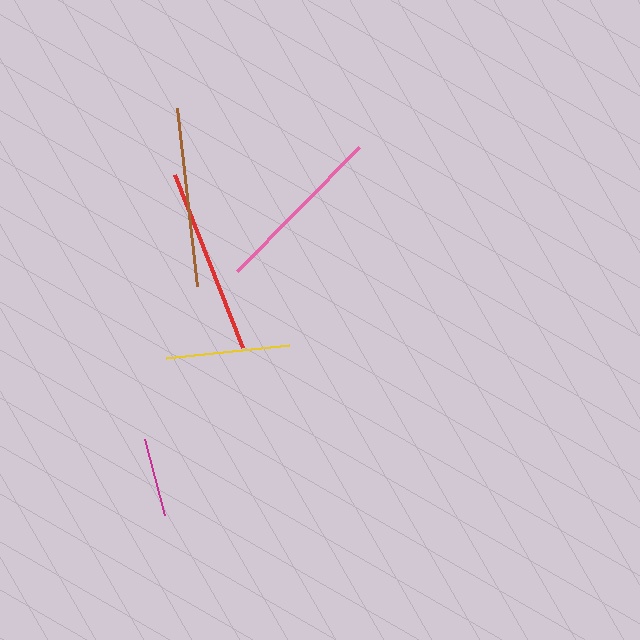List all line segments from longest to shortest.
From longest to shortest: red, brown, pink, yellow, magenta.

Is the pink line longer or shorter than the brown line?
The brown line is longer than the pink line.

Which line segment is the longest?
The red line is the longest at approximately 186 pixels.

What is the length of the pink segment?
The pink segment is approximately 174 pixels long.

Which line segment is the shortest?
The magenta line is the shortest at approximately 79 pixels.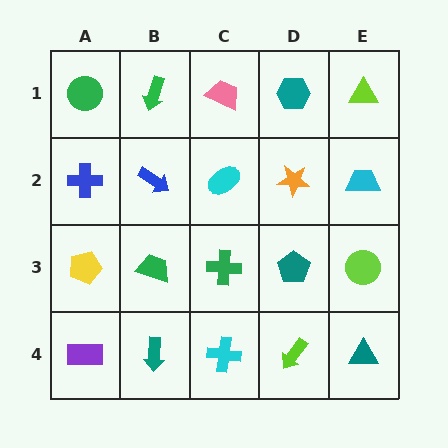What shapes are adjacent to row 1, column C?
A cyan ellipse (row 2, column C), a green arrow (row 1, column B), a teal hexagon (row 1, column D).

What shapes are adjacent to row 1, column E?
A cyan trapezoid (row 2, column E), a teal hexagon (row 1, column D).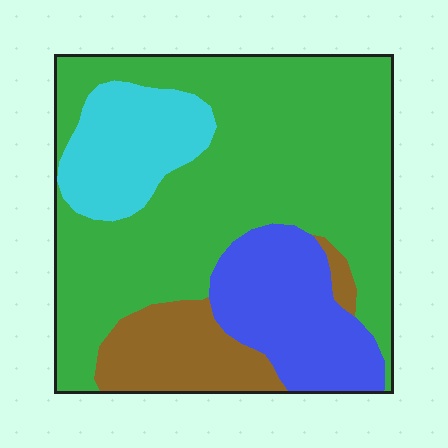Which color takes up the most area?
Green, at roughly 60%.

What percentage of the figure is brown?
Brown covers roughly 10% of the figure.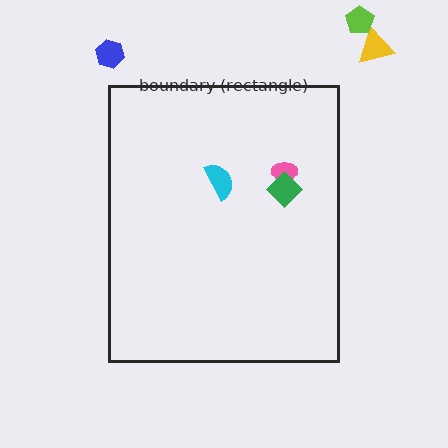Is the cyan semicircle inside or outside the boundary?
Inside.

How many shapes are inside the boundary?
3 inside, 3 outside.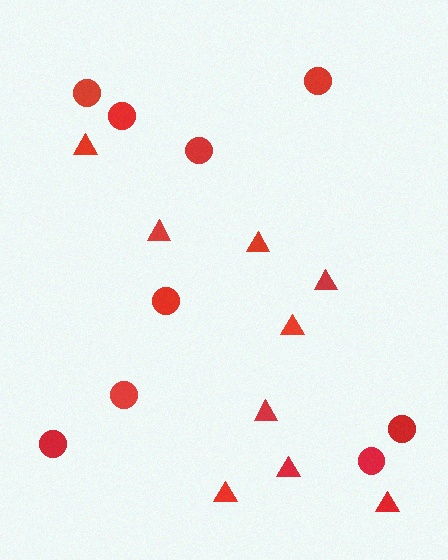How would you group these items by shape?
There are 2 groups: one group of triangles (9) and one group of circles (9).